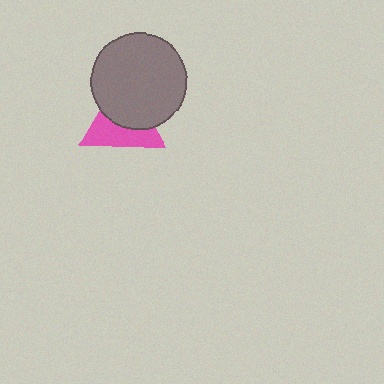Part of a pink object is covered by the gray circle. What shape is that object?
It is a triangle.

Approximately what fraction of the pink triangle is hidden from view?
Roughly 50% of the pink triangle is hidden behind the gray circle.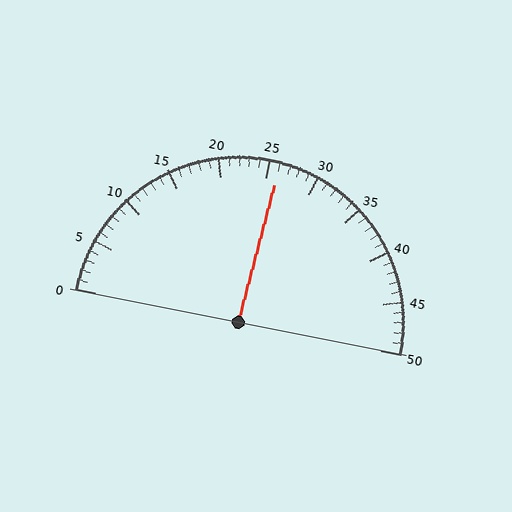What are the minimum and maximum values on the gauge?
The gauge ranges from 0 to 50.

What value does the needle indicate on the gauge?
The needle indicates approximately 26.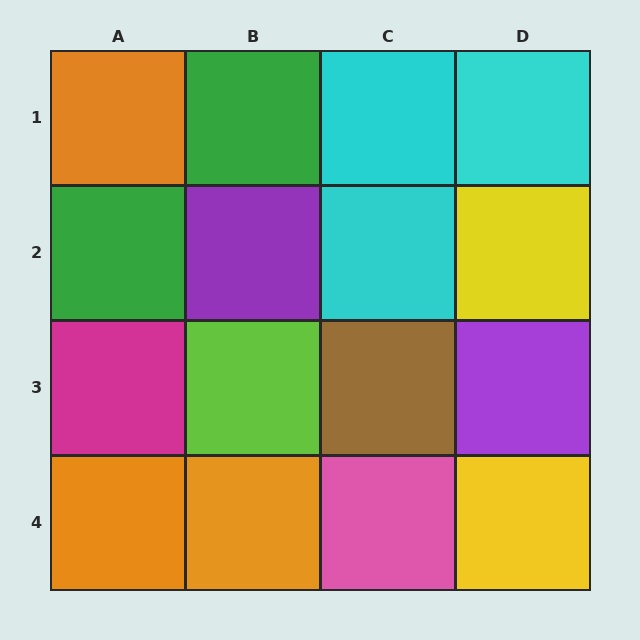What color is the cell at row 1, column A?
Orange.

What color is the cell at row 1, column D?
Cyan.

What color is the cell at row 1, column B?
Green.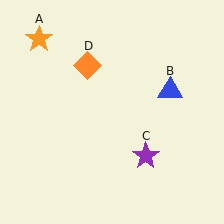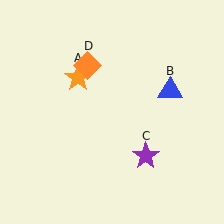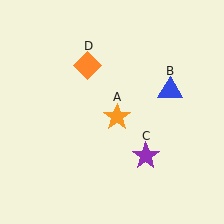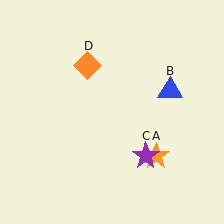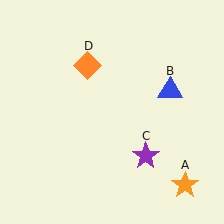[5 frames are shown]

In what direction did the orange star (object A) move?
The orange star (object A) moved down and to the right.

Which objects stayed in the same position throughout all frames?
Blue triangle (object B) and purple star (object C) and orange diamond (object D) remained stationary.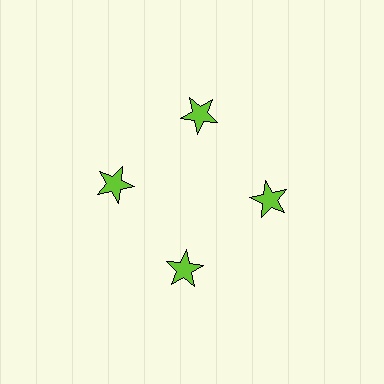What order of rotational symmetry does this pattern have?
This pattern has 4-fold rotational symmetry.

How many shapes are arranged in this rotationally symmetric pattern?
There are 4 shapes, arranged in 4 groups of 1.